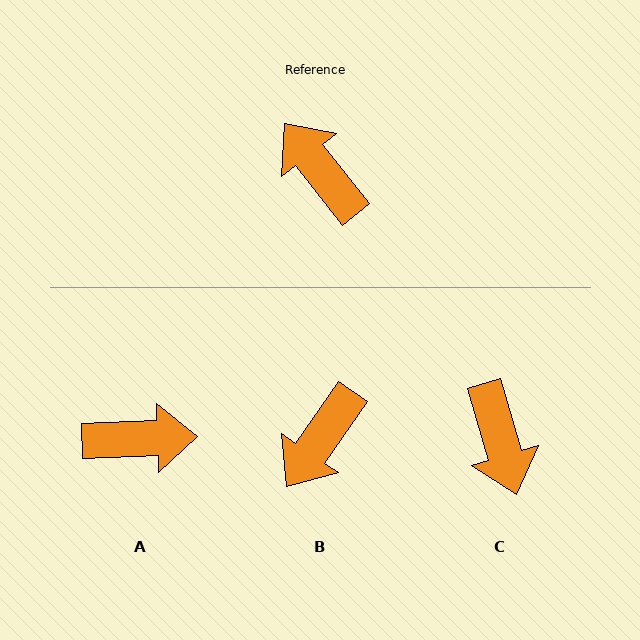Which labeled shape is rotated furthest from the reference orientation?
C, about 158 degrees away.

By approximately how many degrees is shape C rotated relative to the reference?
Approximately 158 degrees counter-clockwise.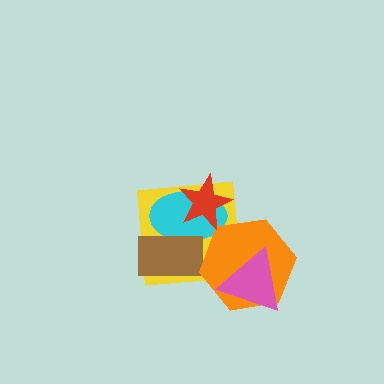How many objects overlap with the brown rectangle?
2 objects overlap with the brown rectangle.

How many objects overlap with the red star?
2 objects overlap with the red star.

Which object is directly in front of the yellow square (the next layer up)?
The cyan ellipse is directly in front of the yellow square.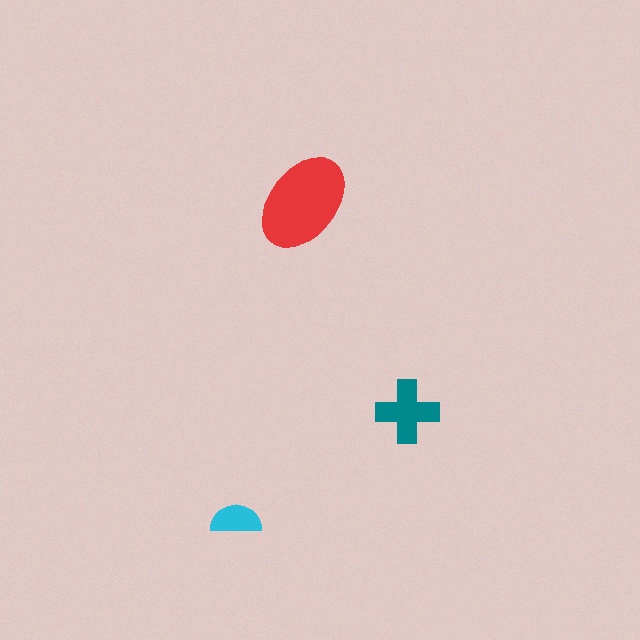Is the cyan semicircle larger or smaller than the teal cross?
Smaller.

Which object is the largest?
The red ellipse.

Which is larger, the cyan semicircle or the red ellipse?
The red ellipse.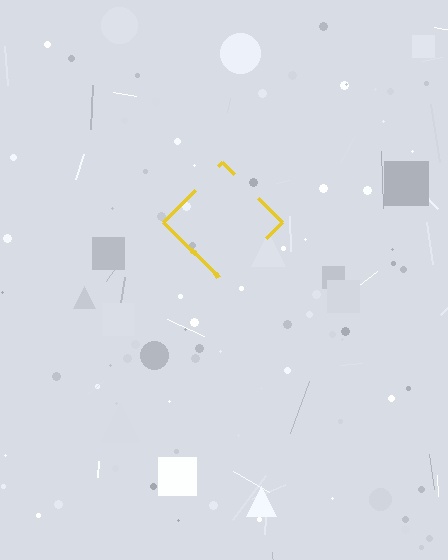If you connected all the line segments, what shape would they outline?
They would outline a diamond.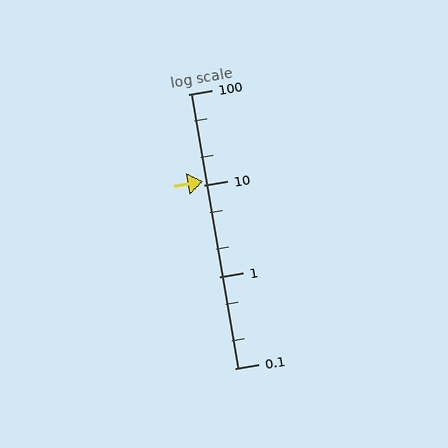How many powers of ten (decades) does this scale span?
The scale spans 3 decades, from 0.1 to 100.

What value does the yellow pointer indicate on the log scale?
The pointer indicates approximately 11.